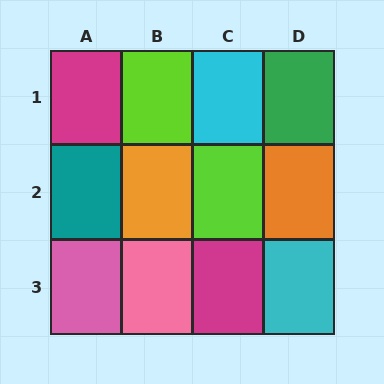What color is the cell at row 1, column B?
Lime.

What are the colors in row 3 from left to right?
Pink, pink, magenta, cyan.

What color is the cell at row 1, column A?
Magenta.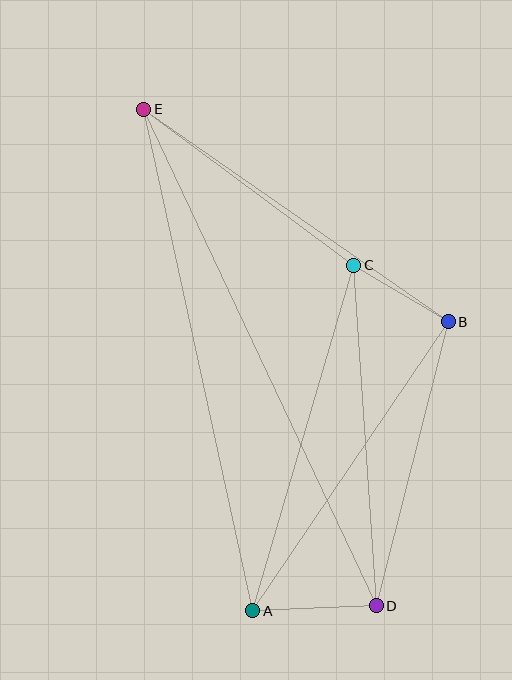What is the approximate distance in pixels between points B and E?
The distance between B and E is approximately 371 pixels.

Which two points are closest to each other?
Points B and C are closest to each other.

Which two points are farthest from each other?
Points D and E are farthest from each other.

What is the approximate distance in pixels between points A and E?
The distance between A and E is approximately 513 pixels.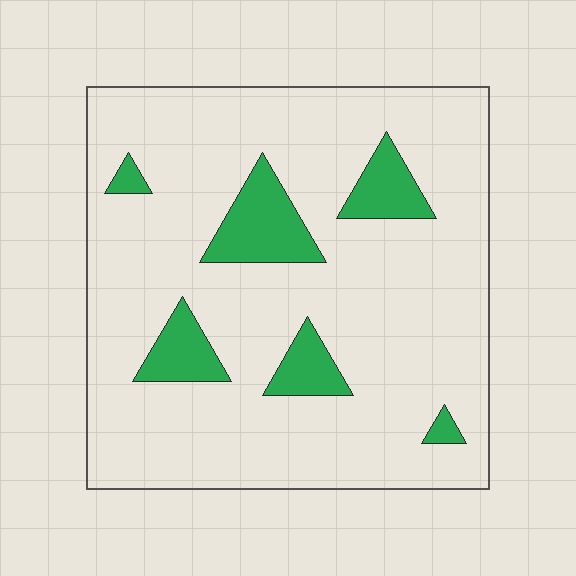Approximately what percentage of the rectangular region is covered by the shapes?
Approximately 15%.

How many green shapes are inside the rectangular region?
6.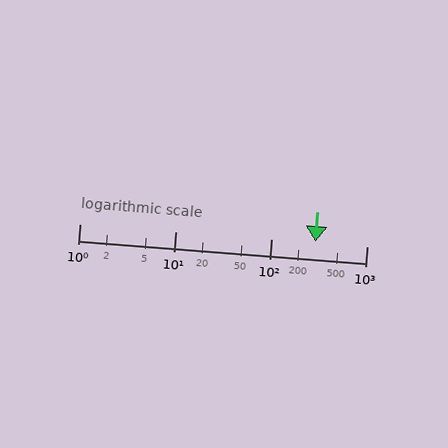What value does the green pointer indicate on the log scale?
The pointer indicates approximately 290.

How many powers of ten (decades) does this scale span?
The scale spans 3 decades, from 1 to 1000.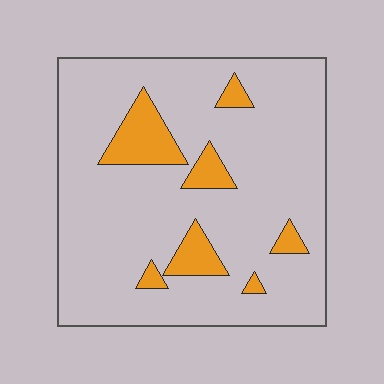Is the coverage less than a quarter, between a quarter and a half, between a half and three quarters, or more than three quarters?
Less than a quarter.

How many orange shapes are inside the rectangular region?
7.